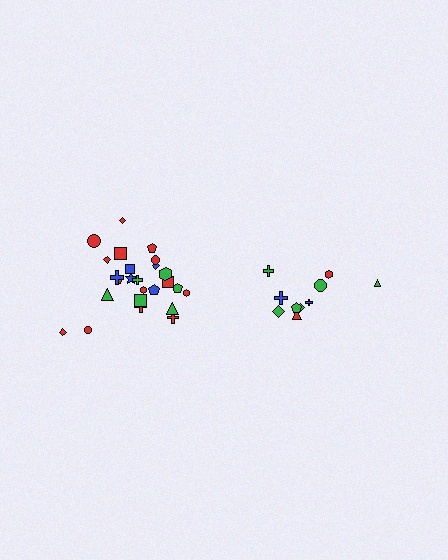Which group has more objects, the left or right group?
The left group.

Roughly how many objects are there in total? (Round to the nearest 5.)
Roughly 35 objects in total.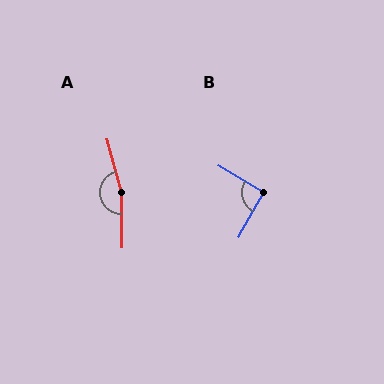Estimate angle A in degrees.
Approximately 165 degrees.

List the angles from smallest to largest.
B (91°), A (165°).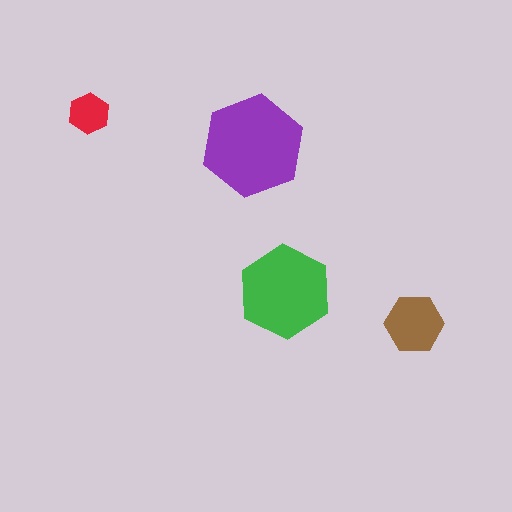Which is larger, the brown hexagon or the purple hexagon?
The purple one.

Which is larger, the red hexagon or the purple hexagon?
The purple one.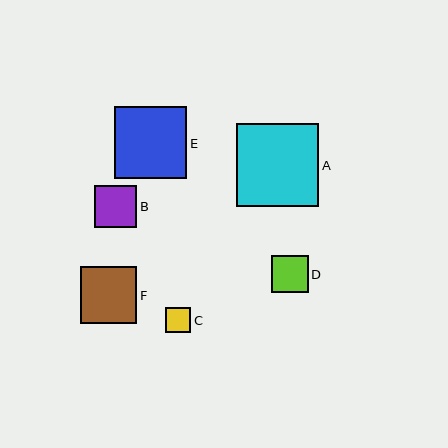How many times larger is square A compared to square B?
Square A is approximately 2.0 times the size of square B.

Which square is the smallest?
Square C is the smallest with a size of approximately 25 pixels.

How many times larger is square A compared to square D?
Square A is approximately 2.2 times the size of square D.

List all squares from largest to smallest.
From largest to smallest: A, E, F, B, D, C.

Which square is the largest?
Square A is the largest with a size of approximately 82 pixels.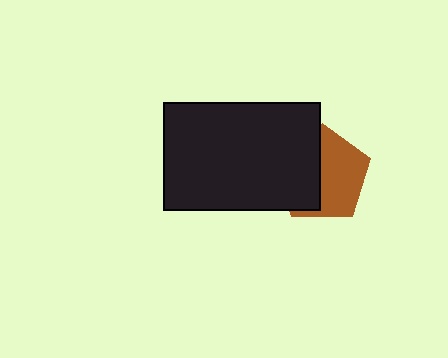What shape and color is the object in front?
The object in front is a black rectangle.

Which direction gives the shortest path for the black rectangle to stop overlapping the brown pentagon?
Moving left gives the shortest separation.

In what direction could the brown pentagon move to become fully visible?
The brown pentagon could move right. That would shift it out from behind the black rectangle entirely.